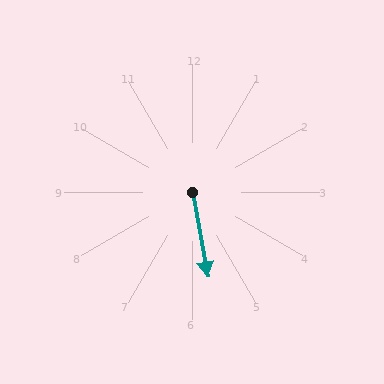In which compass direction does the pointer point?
South.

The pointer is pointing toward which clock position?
Roughly 6 o'clock.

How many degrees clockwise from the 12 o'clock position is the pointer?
Approximately 170 degrees.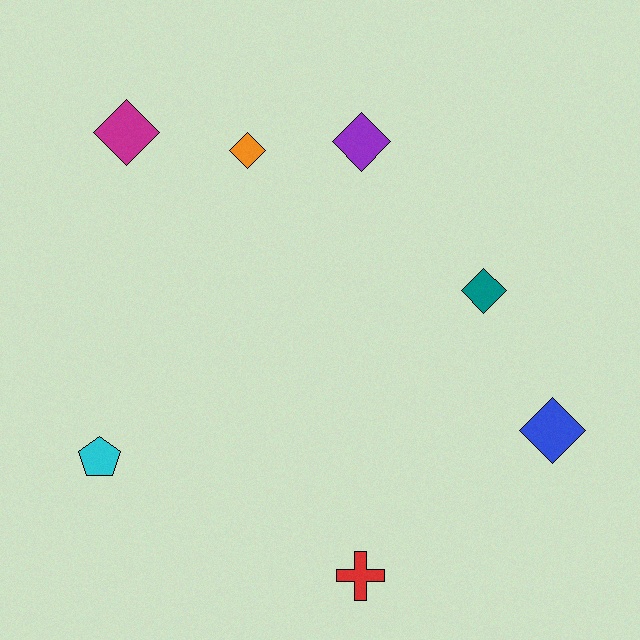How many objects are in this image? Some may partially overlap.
There are 7 objects.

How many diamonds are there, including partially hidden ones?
There are 5 diamonds.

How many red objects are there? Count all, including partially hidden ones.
There is 1 red object.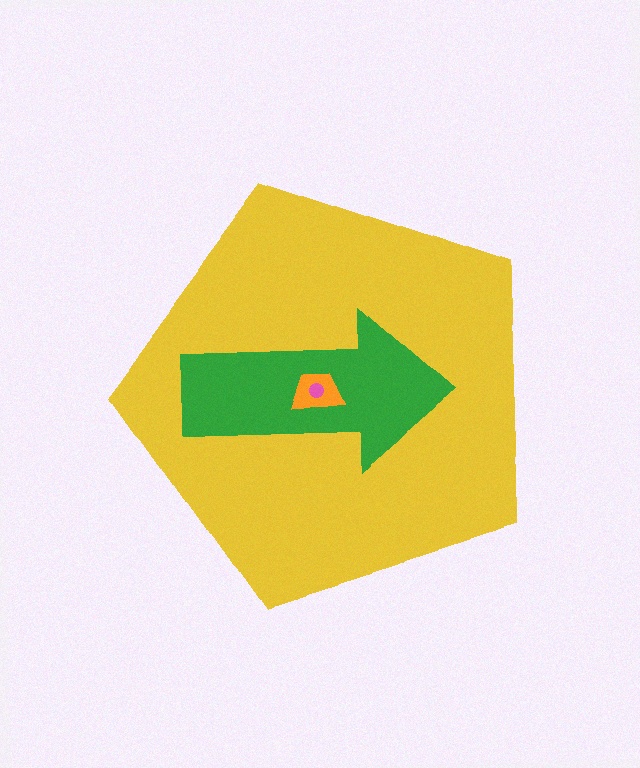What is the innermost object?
The pink circle.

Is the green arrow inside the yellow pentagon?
Yes.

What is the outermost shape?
The yellow pentagon.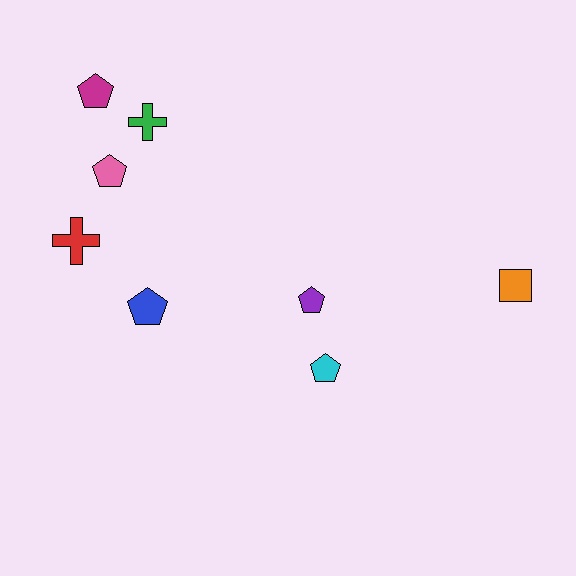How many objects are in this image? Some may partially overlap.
There are 8 objects.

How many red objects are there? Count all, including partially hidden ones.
There is 1 red object.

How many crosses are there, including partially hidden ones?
There are 2 crosses.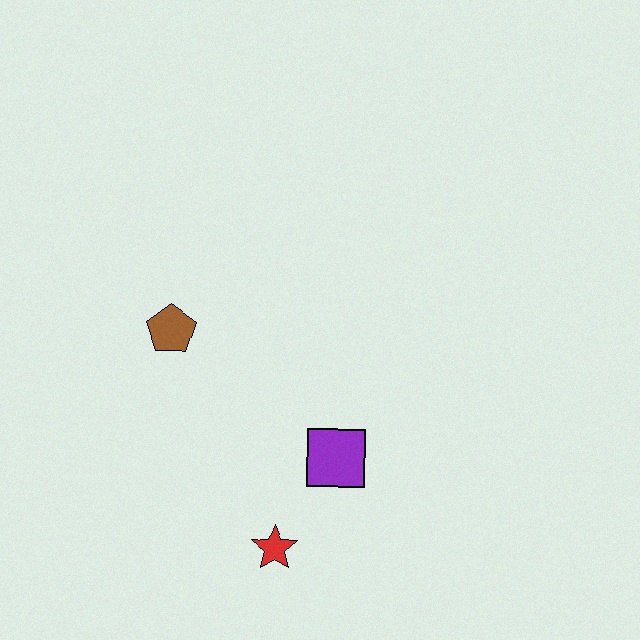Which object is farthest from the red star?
The brown pentagon is farthest from the red star.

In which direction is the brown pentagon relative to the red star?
The brown pentagon is above the red star.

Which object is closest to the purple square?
The red star is closest to the purple square.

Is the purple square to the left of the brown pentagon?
No